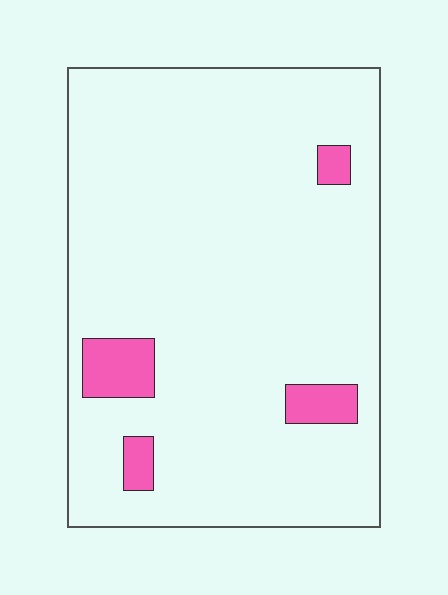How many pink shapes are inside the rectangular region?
4.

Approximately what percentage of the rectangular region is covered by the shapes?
Approximately 5%.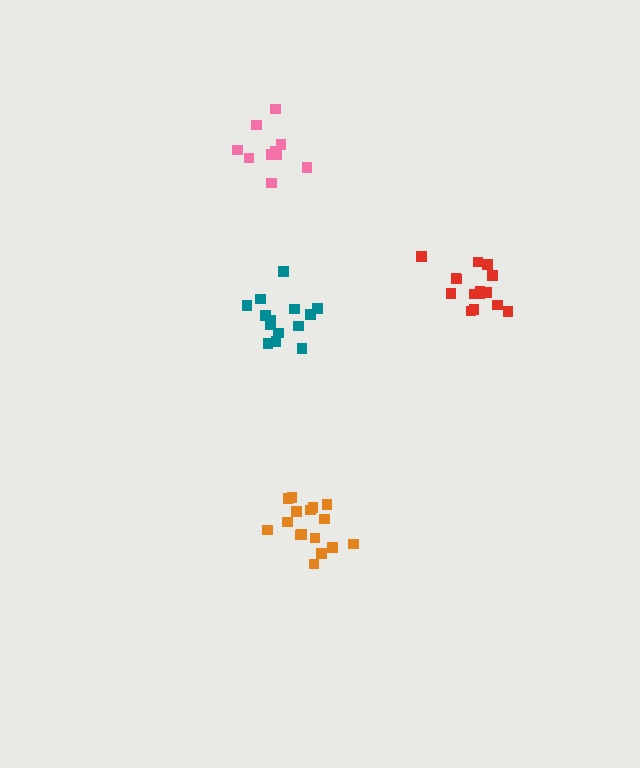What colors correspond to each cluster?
The clusters are colored: pink, red, orange, teal.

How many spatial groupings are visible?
There are 4 spatial groupings.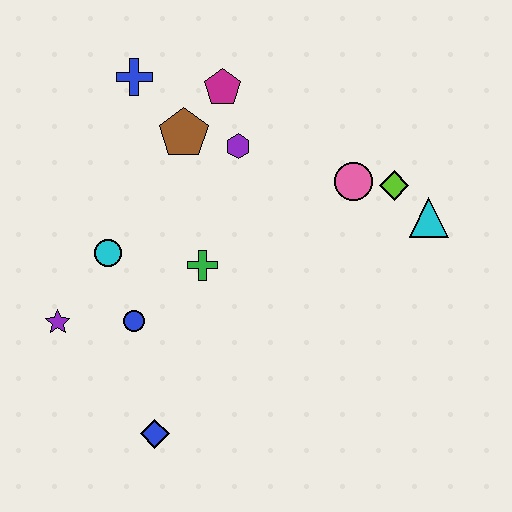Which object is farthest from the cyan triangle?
The purple star is farthest from the cyan triangle.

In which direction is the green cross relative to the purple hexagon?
The green cross is below the purple hexagon.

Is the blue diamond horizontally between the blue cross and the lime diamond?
Yes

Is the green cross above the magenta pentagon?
No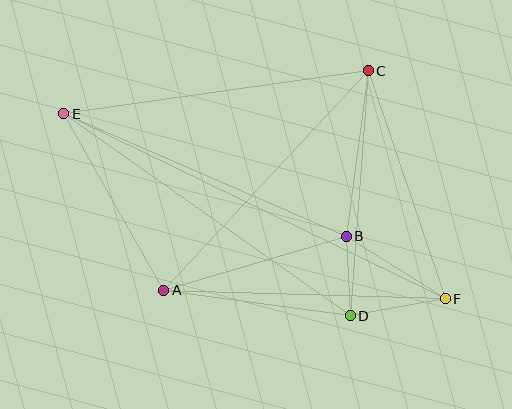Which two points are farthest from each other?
Points E and F are farthest from each other.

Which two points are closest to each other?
Points B and D are closest to each other.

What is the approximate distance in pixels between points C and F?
The distance between C and F is approximately 241 pixels.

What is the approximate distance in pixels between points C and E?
The distance between C and E is approximately 307 pixels.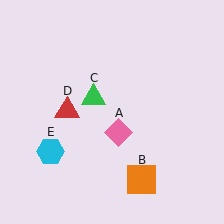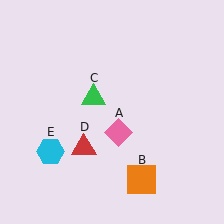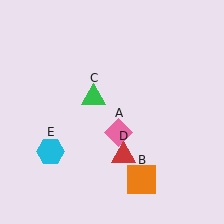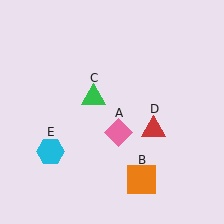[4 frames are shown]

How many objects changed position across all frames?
1 object changed position: red triangle (object D).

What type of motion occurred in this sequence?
The red triangle (object D) rotated counterclockwise around the center of the scene.